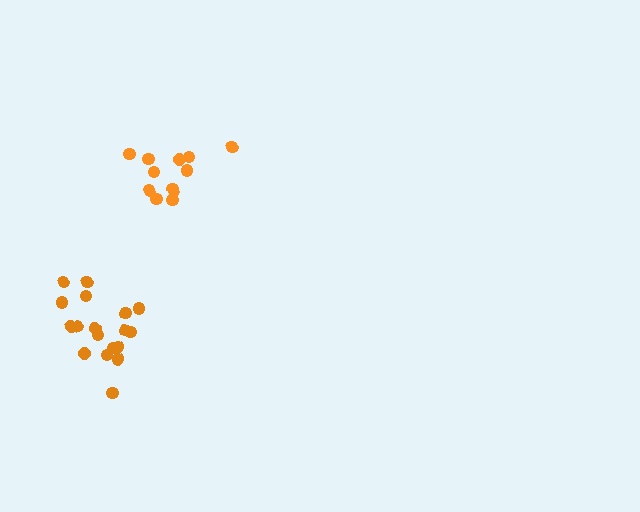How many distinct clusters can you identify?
There are 2 distinct clusters.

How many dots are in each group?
Group 1: 12 dots, Group 2: 18 dots (30 total).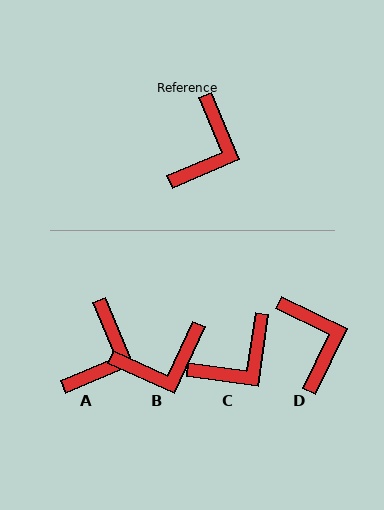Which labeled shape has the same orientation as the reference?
A.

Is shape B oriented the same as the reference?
No, it is off by about 47 degrees.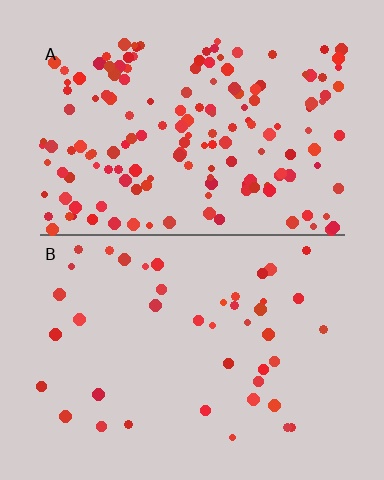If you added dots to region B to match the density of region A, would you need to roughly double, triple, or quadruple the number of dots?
Approximately quadruple.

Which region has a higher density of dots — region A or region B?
A (the top).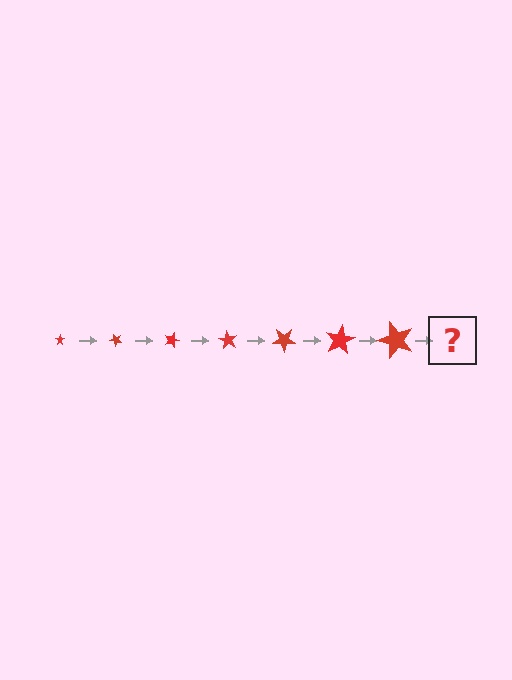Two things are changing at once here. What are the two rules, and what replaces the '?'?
The two rules are that the star grows larger each step and it rotates 45 degrees each step. The '?' should be a star, larger than the previous one and rotated 315 degrees from the start.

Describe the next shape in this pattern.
It should be a star, larger than the previous one and rotated 315 degrees from the start.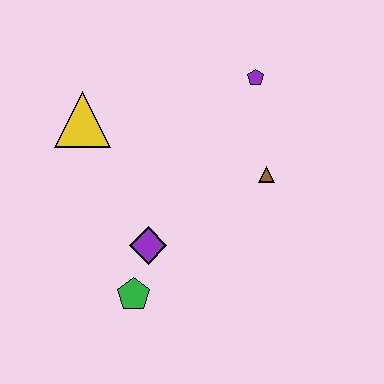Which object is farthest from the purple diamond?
The purple pentagon is farthest from the purple diamond.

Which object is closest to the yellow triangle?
The purple diamond is closest to the yellow triangle.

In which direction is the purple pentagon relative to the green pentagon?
The purple pentagon is above the green pentagon.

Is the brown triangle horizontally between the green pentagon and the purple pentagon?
No